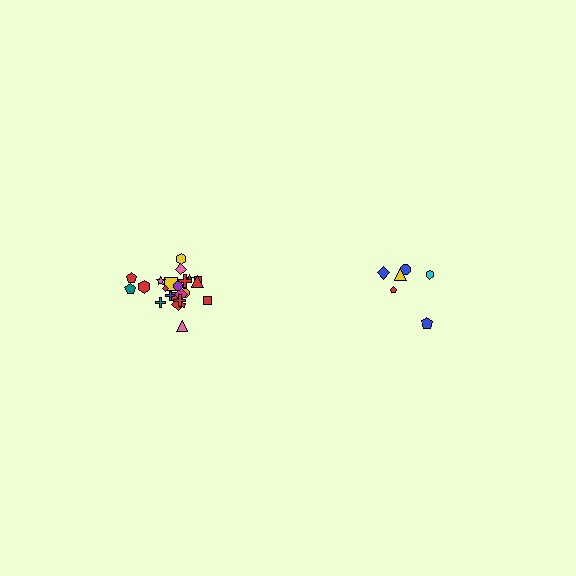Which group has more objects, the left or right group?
The left group.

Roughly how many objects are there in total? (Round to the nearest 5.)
Roughly 30 objects in total.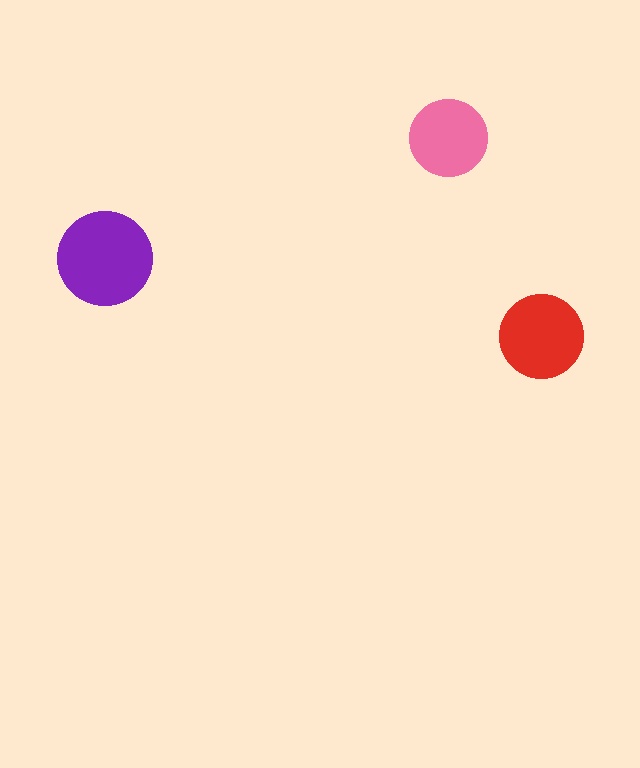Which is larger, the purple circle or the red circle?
The purple one.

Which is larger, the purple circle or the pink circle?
The purple one.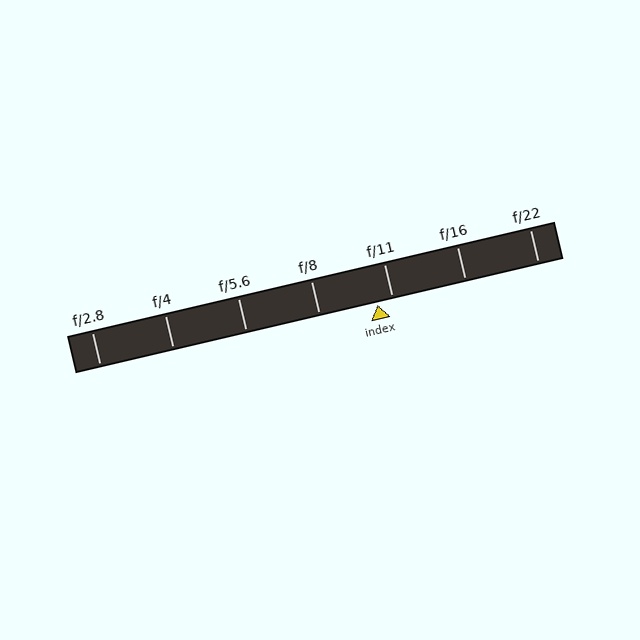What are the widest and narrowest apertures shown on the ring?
The widest aperture shown is f/2.8 and the narrowest is f/22.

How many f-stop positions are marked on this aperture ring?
There are 7 f-stop positions marked.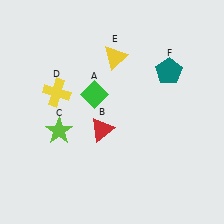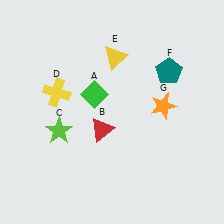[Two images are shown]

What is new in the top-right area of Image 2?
An orange star (G) was added in the top-right area of Image 2.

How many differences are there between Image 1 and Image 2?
There is 1 difference between the two images.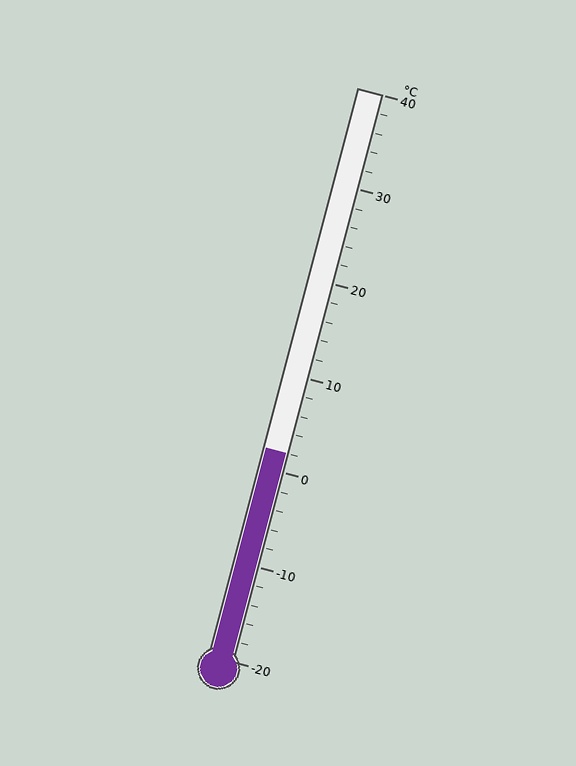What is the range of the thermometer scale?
The thermometer scale ranges from -20°C to 40°C.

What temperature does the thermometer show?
The thermometer shows approximately 2°C.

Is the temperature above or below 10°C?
The temperature is below 10°C.